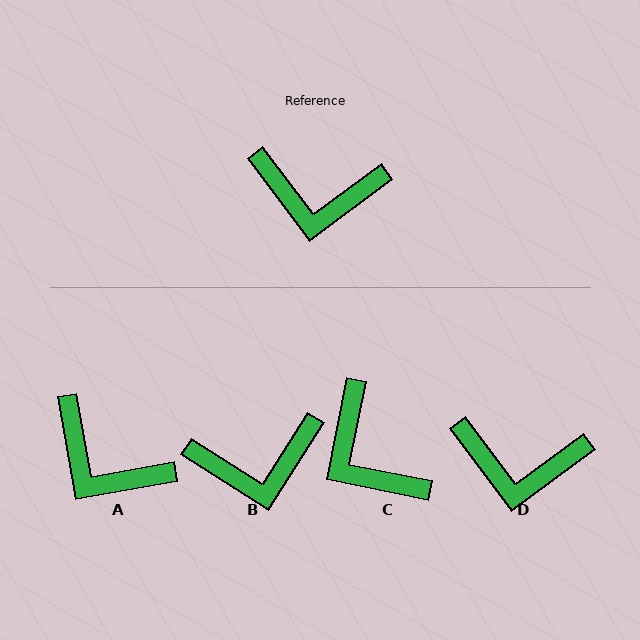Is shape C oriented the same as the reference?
No, it is off by about 48 degrees.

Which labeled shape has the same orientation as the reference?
D.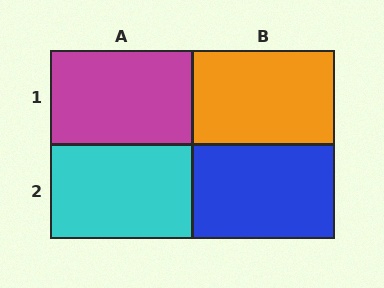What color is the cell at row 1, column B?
Orange.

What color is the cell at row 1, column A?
Magenta.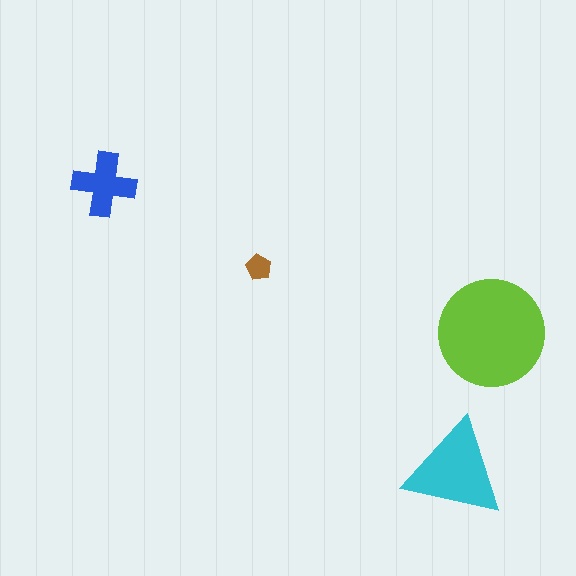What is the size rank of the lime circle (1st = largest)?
1st.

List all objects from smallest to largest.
The brown pentagon, the blue cross, the cyan triangle, the lime circle.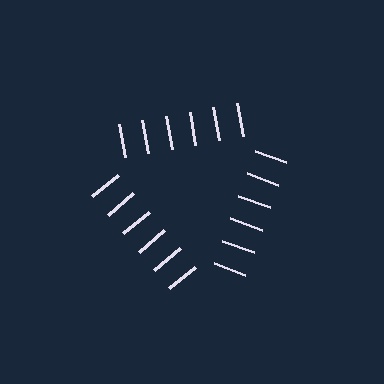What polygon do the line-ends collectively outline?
An illusory triangle — the line segments terminate on its edges but no continuous stroke is drawn.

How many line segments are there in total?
18 — 6 along each of the 3 edges.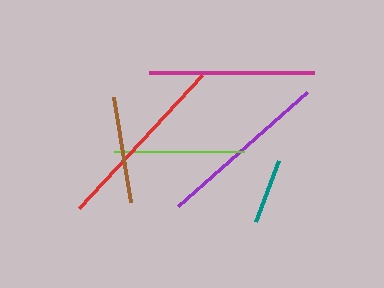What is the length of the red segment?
The red segment is approximately 181 pixels long.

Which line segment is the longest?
The red line is the longest at approximately 181 pixels.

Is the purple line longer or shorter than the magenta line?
The purple line is longer than the magenta line.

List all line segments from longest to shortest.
From longest to shortest: red, purple, magenta, lime, brown, teal.